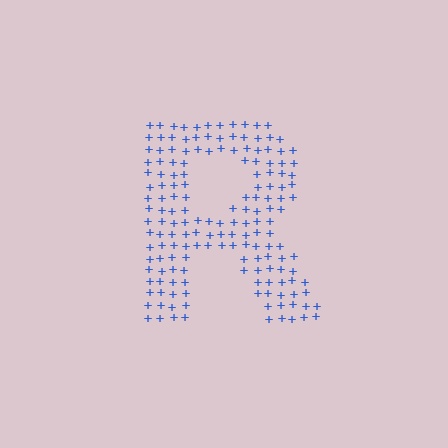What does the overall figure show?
The overall figure shows the letter R.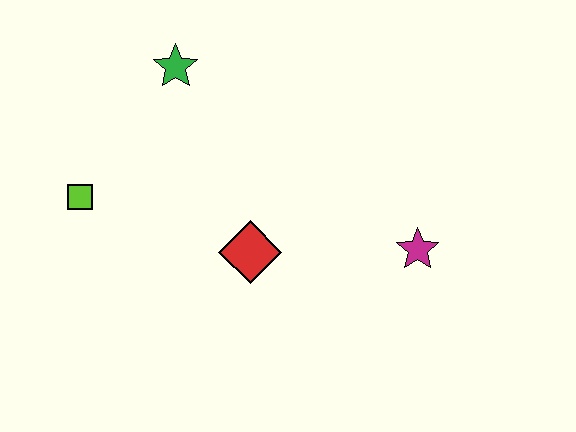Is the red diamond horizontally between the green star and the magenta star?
Yes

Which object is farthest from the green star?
The magenta star is farthest from the green star.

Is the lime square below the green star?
Yes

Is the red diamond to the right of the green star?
Yes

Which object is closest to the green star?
The lime square is closest to the green star.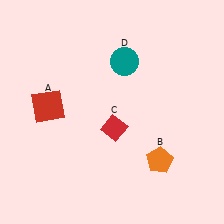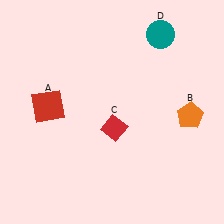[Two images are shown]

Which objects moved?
The objects that moved are: the orange pentagon (B), the teal circle (D).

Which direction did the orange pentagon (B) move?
The orange pentagon (B) moved up.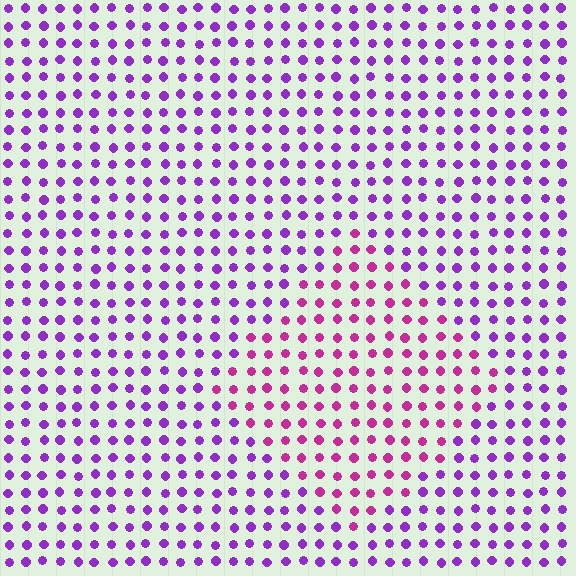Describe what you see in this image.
The image is filled with small purple elements in a uniform arrangement. A diamond-shaped region is visible where the elements are tinted to a slightly different hue, forming a subtle color boundary.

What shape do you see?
I see a diamond.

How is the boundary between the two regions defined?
The boundary is defined purely by a slight shift in hue (about 37 degrees). Spacing, size, and orientation are identical on both sides.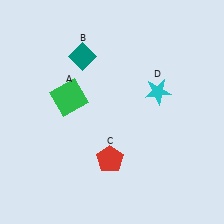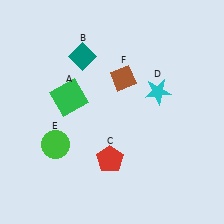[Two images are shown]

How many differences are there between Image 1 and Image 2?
There are 2 differences between the two images.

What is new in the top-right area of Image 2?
A brown diamond (F) was added in the top-right area of Image 2.